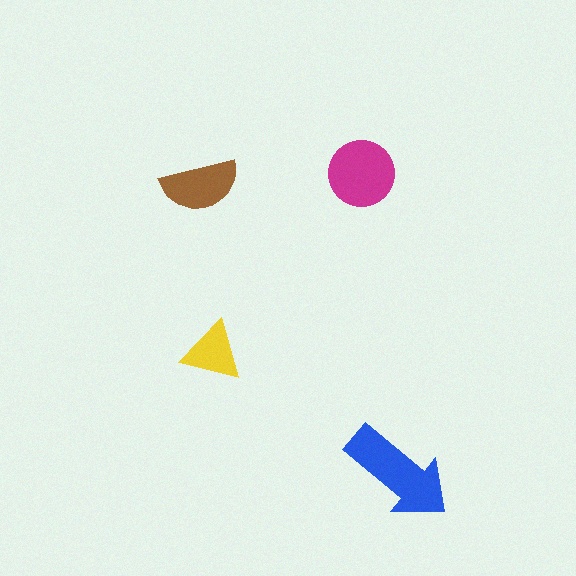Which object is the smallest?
The yellow triangle.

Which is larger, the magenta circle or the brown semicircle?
The magenta circle.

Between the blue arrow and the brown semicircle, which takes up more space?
The blue arrow.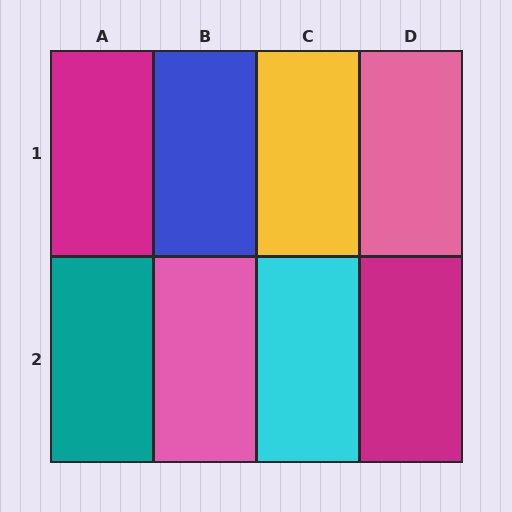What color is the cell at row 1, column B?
Blue.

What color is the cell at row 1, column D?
Pink.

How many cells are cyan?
1 cell is cyan.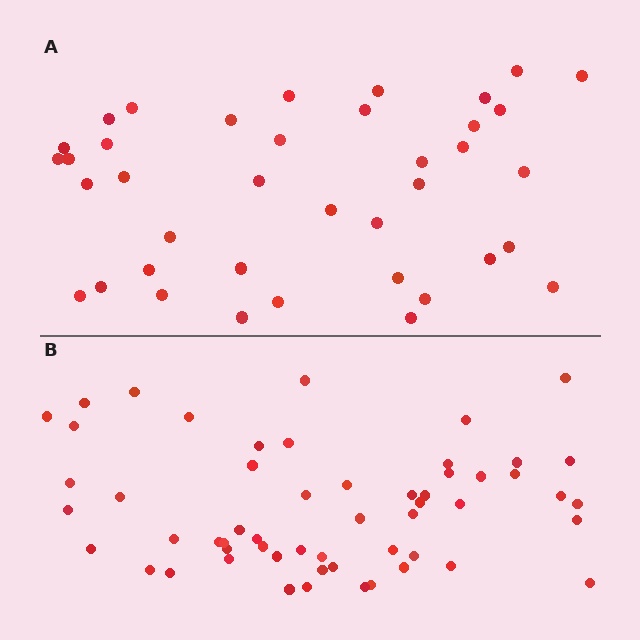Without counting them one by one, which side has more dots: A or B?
Region B (the bottom region) has more dots.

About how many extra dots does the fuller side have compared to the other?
Region B has approximately 15 more dots than region A.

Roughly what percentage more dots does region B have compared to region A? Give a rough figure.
About 45% more.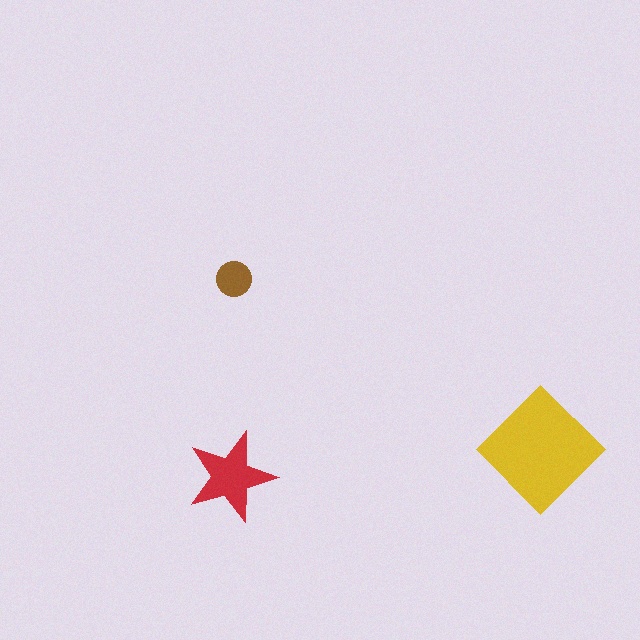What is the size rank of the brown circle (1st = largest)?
3rd.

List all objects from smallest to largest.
The brown circle, the red star, the yellow diamond.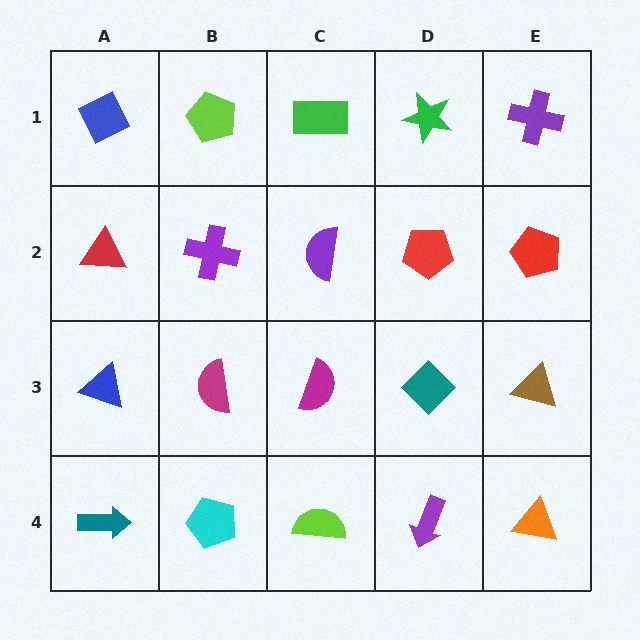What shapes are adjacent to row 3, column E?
A red pentagon (row 2, column E), an orange triangle (row 4, column E), a teal diamond (row 3, column D).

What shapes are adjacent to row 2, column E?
A purple cross (row 1, column E), a brown triangle (row 3, column E), a red pentagon (row 2, column D).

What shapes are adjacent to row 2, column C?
A green rectangle (row 1, column C), a magenta semicircle (row 3, column C), a purple cross (row 2, column B), a red pentagon (row 2, column D).